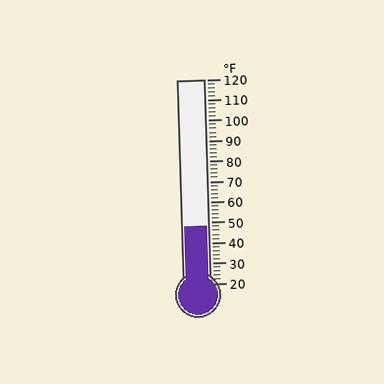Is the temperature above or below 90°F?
The temperature is below 90°F.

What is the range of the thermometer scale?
The thermometer scale ranges from 20°F to 120°F.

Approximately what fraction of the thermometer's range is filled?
The thermometer is filled to approximately 30% of its range.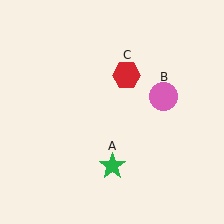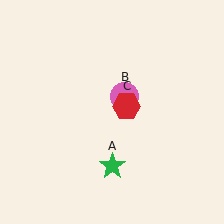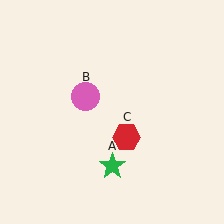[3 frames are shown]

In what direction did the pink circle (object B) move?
The pink circle (object B) moved left.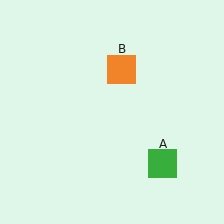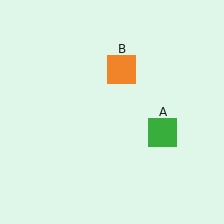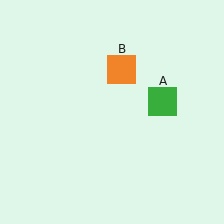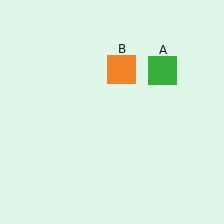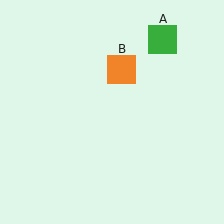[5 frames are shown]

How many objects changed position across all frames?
1 object changed position: green square (object A).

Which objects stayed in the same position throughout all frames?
Orange square (object B) remained stationary.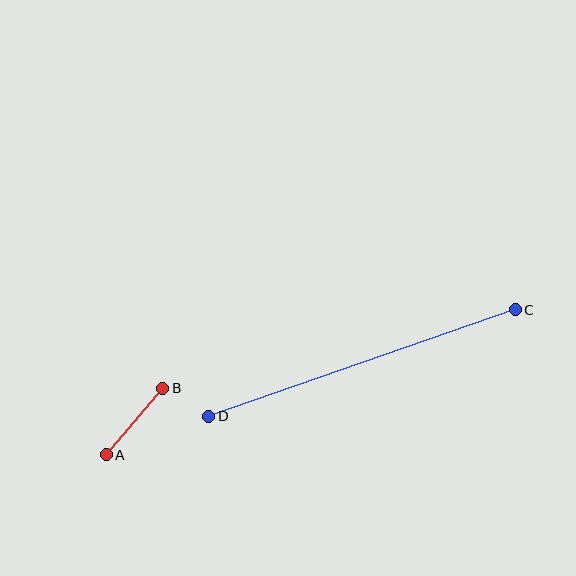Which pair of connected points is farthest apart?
Points C and D are farthest apart.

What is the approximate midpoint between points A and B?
The midpoint is at approximately (135, 421) pixels.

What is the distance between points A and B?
The distance is approximately 87 pixels.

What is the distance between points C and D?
The distance is approximately 325 pixels.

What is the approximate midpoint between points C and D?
The midpoint is at approximately (362, 363) pixels.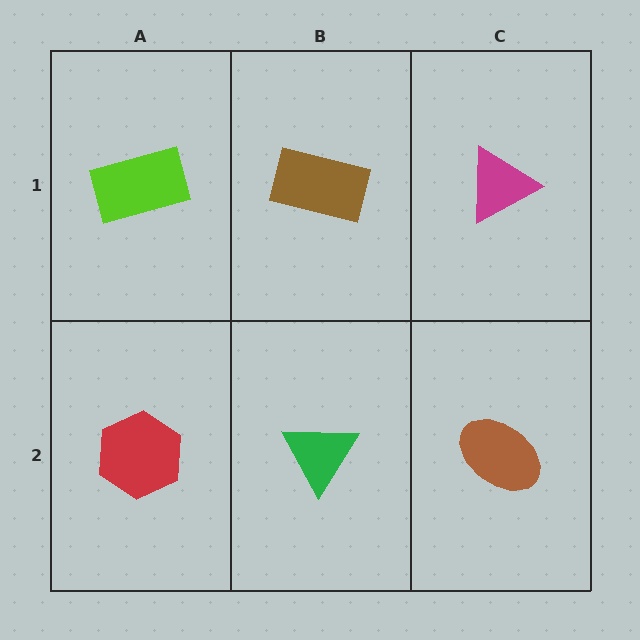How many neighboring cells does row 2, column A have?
2.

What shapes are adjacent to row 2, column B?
A brown rectangle (row 1, column B), a red hexagon (row 2, column A), a brown ellipse (row 2, column C).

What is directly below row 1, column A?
A red hexagon.